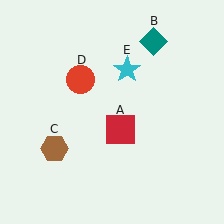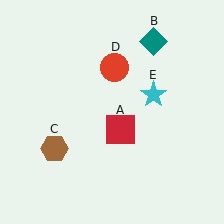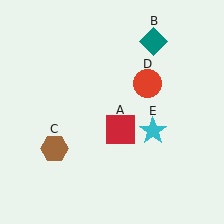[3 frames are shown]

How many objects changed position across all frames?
2 objects changed position: red circle (object D), cyan star (object E).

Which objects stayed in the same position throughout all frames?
Red square (object A) and teal diamond (object B) and brown hexagon (object C) remained stationary.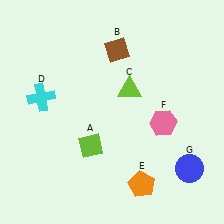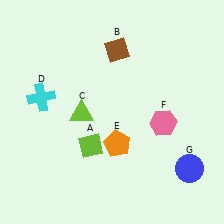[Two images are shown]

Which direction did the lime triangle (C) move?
The lime triangle (C) moved left.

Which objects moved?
The objects that moved are: the lime triangle (C), the orange pentagon (E).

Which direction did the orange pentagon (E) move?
The orange pentagon (E) moved up.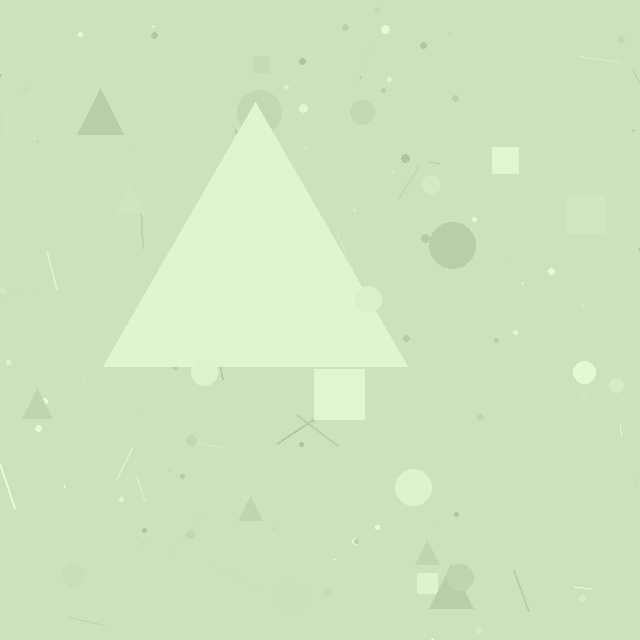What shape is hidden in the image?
A triangle is hidden in the image.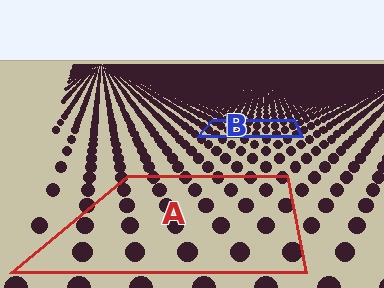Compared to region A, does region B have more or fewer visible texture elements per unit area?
Region B has more texture elements per unit area — they are packed more densely because it is farther away.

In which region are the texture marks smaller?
The texture marks are smaller in region B, because it is farther away.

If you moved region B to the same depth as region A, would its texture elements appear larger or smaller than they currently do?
They would appear larger. At a closer depth, the same texture elements are projected at a bigger on-screen size.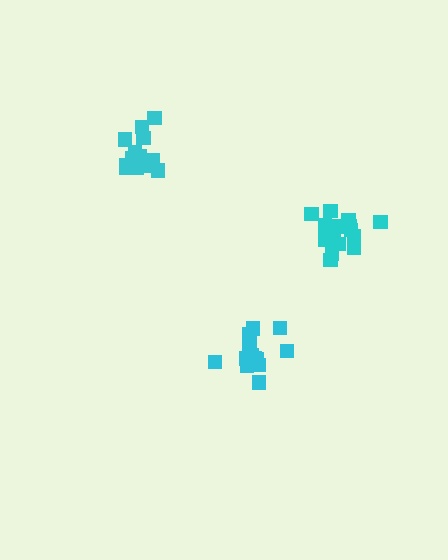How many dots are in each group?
Group 1: 16 dots, Group 2: 14 dots, Group 3: 14 dots (44 total).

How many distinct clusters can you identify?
There are 3 distinct clusters.